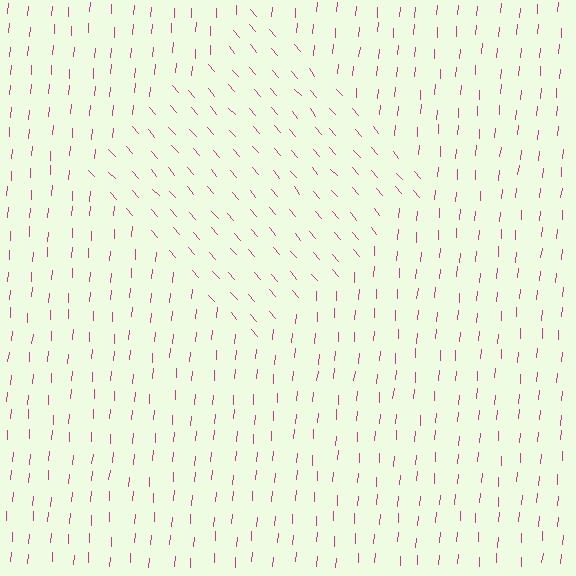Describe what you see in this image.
The image is filled with small magenta line segments. A diamond region in the image has lines oriented differently from the surrounding lines, creating a visible texture boundary.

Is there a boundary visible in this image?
Yes, there is a texture boundary formed by a change in line orientation.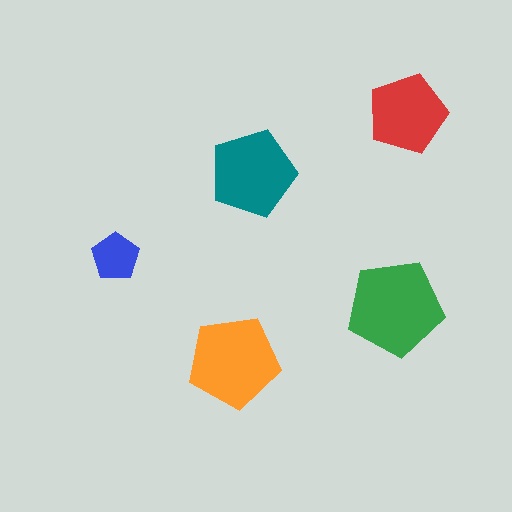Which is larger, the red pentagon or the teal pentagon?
The teal one.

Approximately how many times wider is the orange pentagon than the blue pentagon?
About 2 times wider.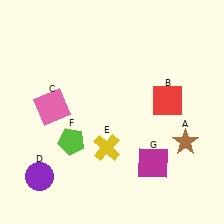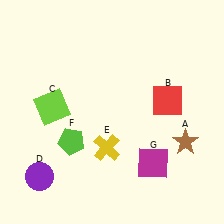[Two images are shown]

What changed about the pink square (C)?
In Image 1, C is pink. In Image 2, it changed to lime.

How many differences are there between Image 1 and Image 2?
There is 1 difference between the two images.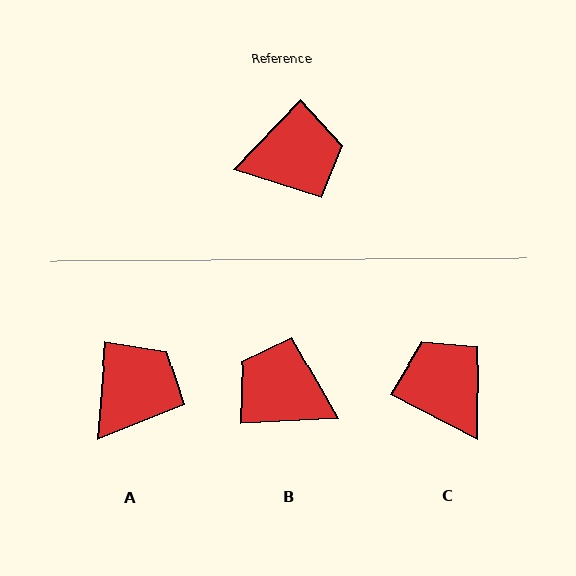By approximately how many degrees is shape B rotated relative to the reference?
Approximately 137 degrees counter-clockwise.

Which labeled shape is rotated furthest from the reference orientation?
B, about 137 degrees away.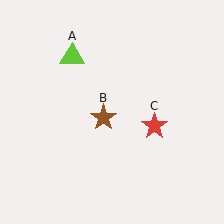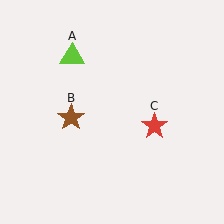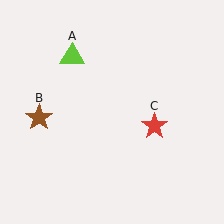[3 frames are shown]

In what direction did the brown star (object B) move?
The brown star (object B) moved left.